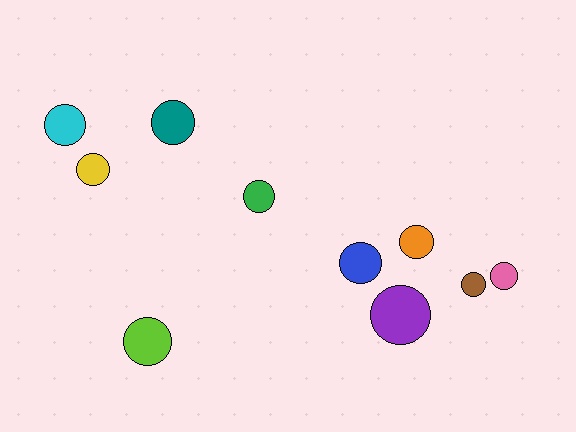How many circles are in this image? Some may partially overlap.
There are 10 circles.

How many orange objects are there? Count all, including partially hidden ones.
There is 1 orange object.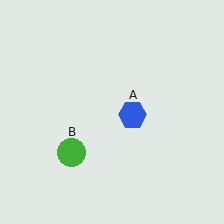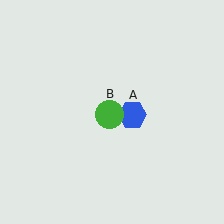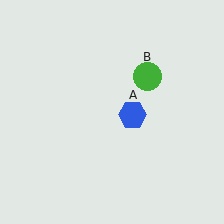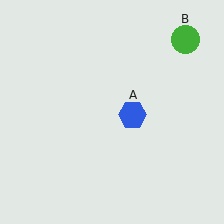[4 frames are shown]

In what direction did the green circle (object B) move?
The green circle (object B) moved up and to the right.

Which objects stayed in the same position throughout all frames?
Blue hexagon (object A) remained stationary.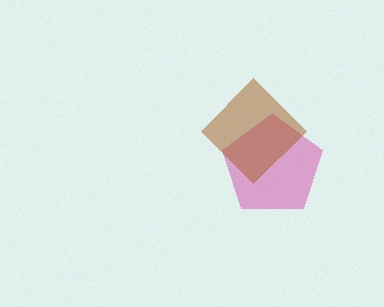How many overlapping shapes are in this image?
There are 2 overlapping shapes in the image.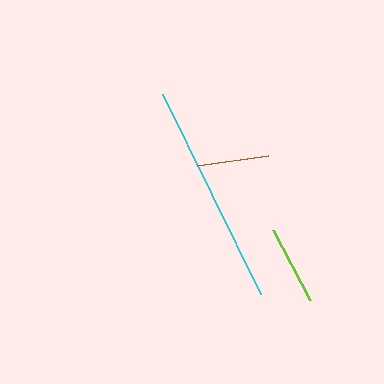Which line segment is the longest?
The cyan line is the longest at approximately 222 pixels.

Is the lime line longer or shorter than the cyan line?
The cyan line is longer than the lime line.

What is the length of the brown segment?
The brown segment is approximately 72 pixels long.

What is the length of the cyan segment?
The cyan segment is approximately 222 pixels long.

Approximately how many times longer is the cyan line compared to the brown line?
The cyan line is approximately 3.1 times the length of the brown line.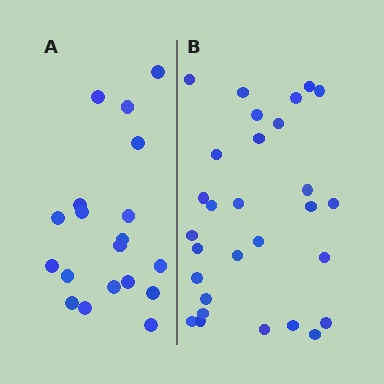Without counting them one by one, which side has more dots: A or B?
Region B (the right region) has more dots.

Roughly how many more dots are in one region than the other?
Region B has roughly 10 or so more dots than region A.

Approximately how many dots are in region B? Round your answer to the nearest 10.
About 30 dots. (The exact count is 29, which rounds to 30.)